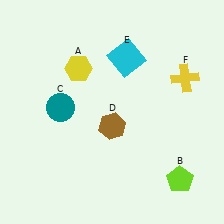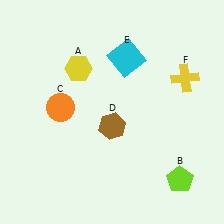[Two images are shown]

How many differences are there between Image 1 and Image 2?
There is 1 difference between the two images.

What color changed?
The circle (C) changed from teal in Image 1 to orange in Image 2.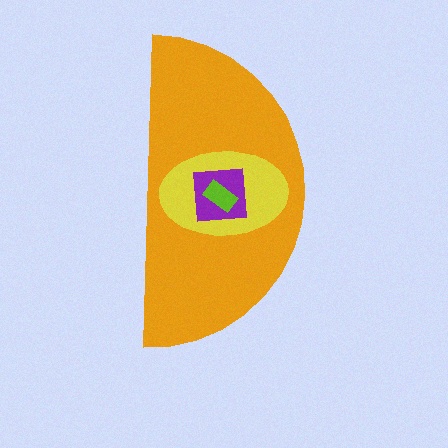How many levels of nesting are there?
4.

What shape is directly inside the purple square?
The lime rectangle.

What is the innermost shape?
The lime rectangle.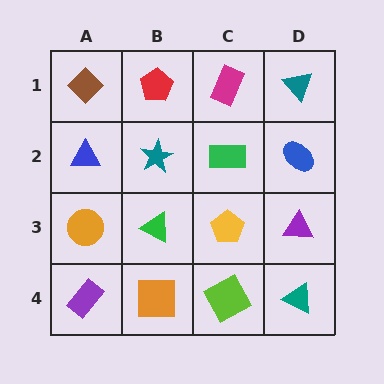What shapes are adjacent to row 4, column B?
A green triangle (row 3, column B), a purple rectangle (row 4, column A), a lime square (row 4, column C).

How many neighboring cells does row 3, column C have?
4.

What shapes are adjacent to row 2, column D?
A teal triangle (row 1, column D), a purple triangle (row 3, column D), a green rectangle (row 2, column C).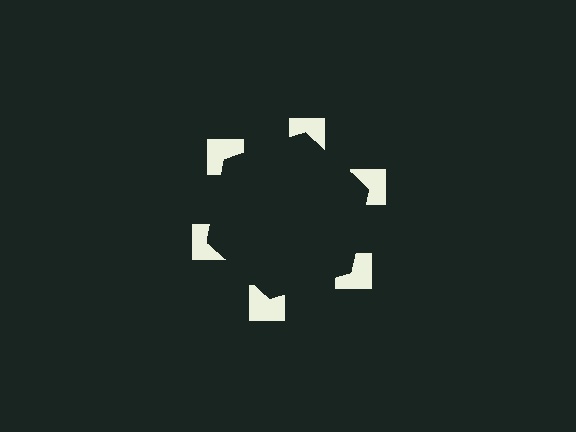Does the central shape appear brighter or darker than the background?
It typically appears slightly darker than the background, even though no actual brightness change is drawn.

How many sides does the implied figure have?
6 sides.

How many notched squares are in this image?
There are 6 — one at each vertex of the illusory hexagon.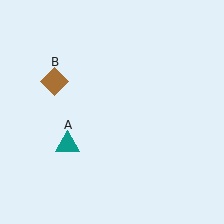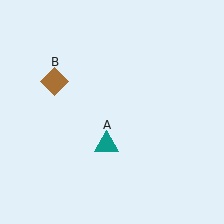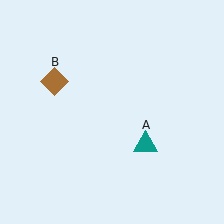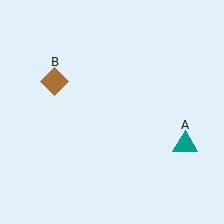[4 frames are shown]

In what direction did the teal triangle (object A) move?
The teal triangle (object A) moved right.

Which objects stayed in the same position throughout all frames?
Brown diamond (object B) remained stationary.